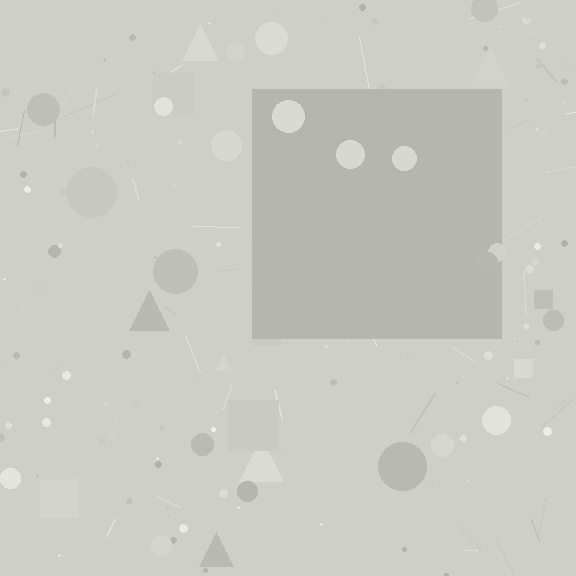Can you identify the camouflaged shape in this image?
The camouflaged shape is a square.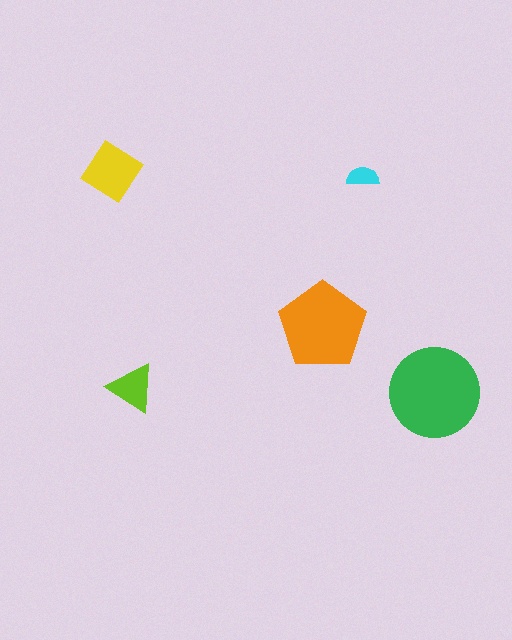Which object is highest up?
The yellow diamond is topmost.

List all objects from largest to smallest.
The green circle, the orange pentagon, the yellow diamond, the lime triangle, the cyan semicircle.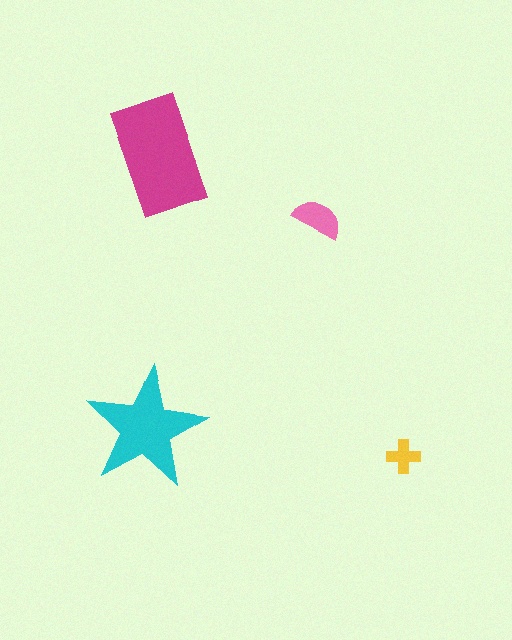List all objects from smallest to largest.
The yellow cross, the pink semicircle, the cyan star, the magenta rectangle.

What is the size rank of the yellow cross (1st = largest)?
4th.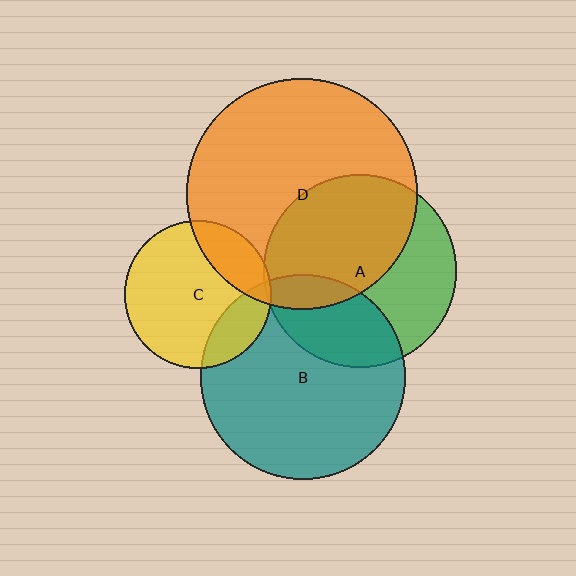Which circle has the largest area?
Circle D (orange).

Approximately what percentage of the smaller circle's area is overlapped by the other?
Approximately 20%.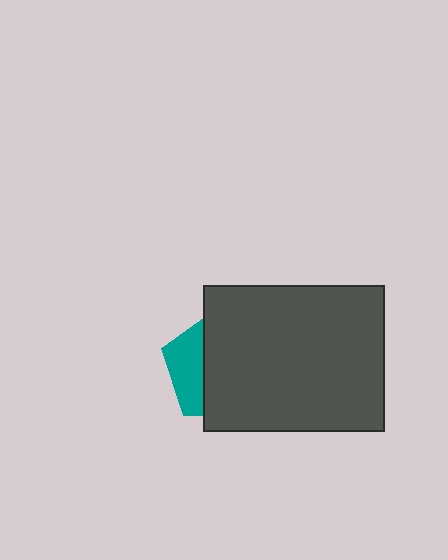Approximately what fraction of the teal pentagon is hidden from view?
Roughly 68% of the teal pentagon is hidden behind the dark gray rectangle.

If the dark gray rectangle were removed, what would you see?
You would see the complete teal pentagon.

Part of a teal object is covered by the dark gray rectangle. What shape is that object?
It is a pentagon.